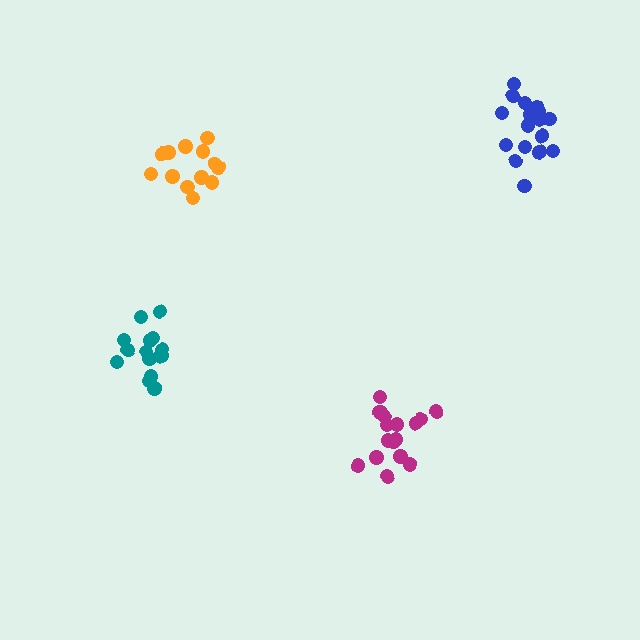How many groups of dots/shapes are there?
There are 4 groups.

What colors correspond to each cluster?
The clusters are colored: blue, magenta, orange, teal.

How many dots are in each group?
Group 1: 18 dots, Group 2: 17 dots, Group 3: 13 dots, Group 4: 14 dots (62 total).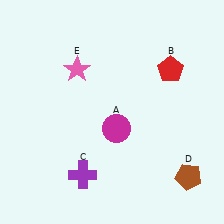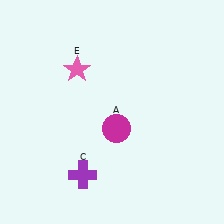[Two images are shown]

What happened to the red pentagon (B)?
The red pentagon (B) was removed in Image 2. It was in the top-right area of Image 1.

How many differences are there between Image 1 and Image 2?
There are 2 differences between the two images.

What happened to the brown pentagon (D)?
The brown pentagon (D) was removed in Image 2. It was in the bottom-right area of Image 1.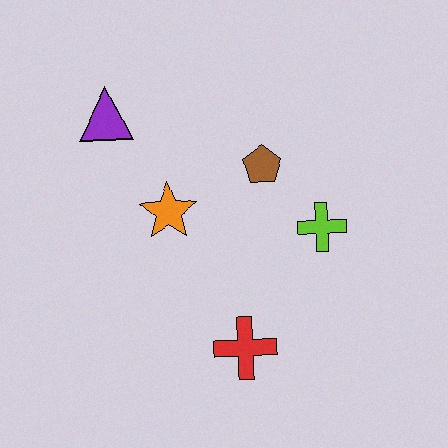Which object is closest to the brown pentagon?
The lime cross is closest to the brown pentagon.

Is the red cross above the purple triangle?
No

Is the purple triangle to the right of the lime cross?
No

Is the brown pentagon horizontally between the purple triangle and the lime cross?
Yes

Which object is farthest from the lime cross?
The purple triangle is farthest from the lime cross.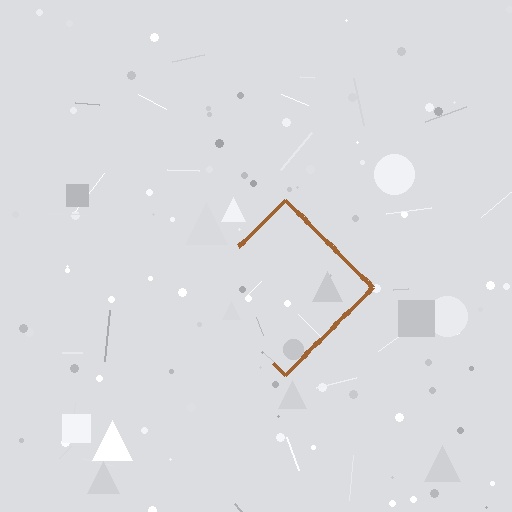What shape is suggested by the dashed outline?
The dashed outline suggests a diamond.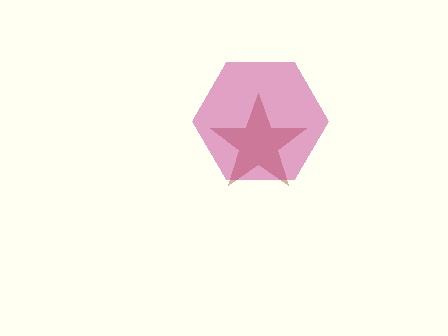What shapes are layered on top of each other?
The layered shapes are: a brown star, a magenta hexagon.